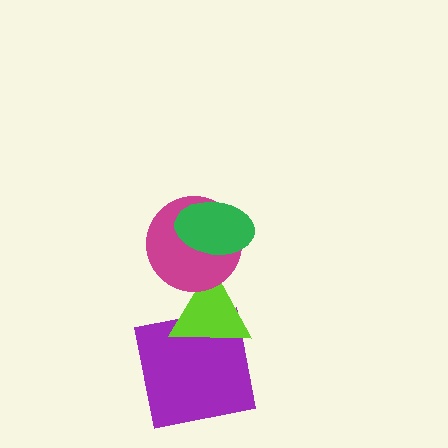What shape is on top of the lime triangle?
The magenta circle is on top of the lime triangle.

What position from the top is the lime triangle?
The lime triangle is 3rd from the top.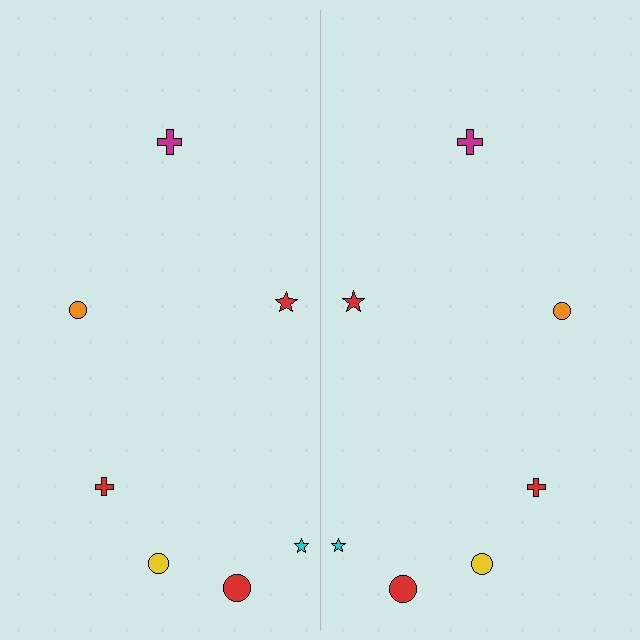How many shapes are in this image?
There are 14 shapes in this image.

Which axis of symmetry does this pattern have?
The pattern has a vertical axis of symmetry running through the center of the image.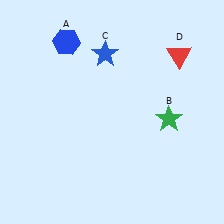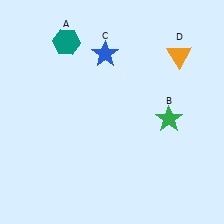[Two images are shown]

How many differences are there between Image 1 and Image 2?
There are 2 differences between the two images.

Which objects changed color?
A changed from blue to teal. D changed from red to orange.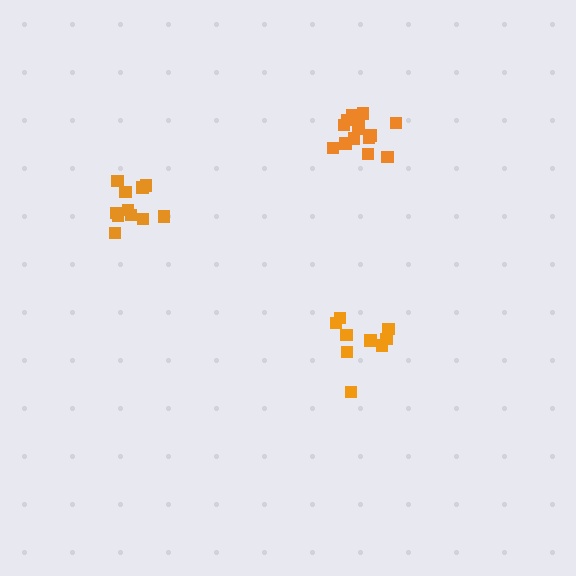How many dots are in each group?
Group 1: 15 dots, Group 2: 9 dots, Group 3: 11 dots (35 total).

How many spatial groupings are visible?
There are 3 spatial groupings.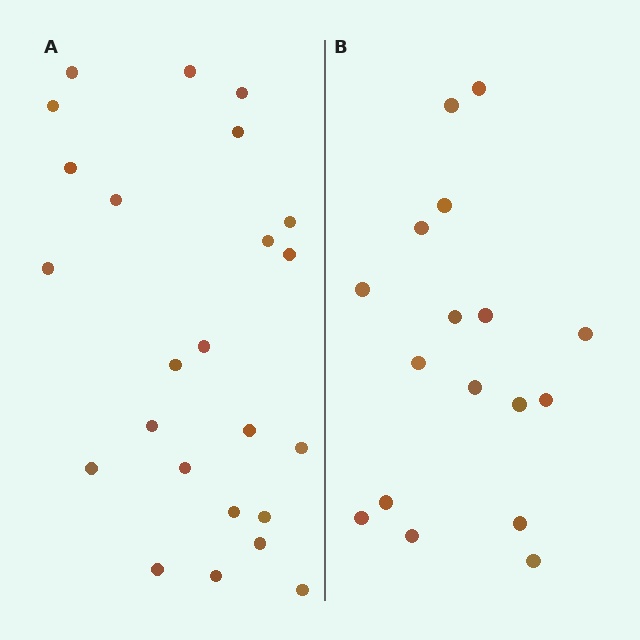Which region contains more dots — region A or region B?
Region A (the left region) has more dots.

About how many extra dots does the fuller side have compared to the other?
Region A has roughly 8 or so more dots than region B.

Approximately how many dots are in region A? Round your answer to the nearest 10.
About 20 dots. (The exact count is 24, which rounds to 20.)